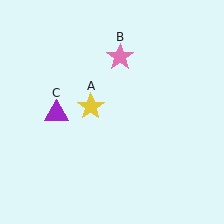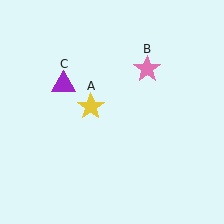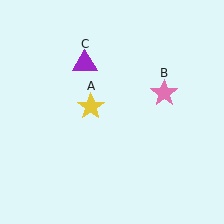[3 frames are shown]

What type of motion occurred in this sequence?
The pink star (object B), purple triangle (object C) rotated clockwise around the center of the scene.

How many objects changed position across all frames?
2 objects changed position: pink star (object B), purple triangle (object C).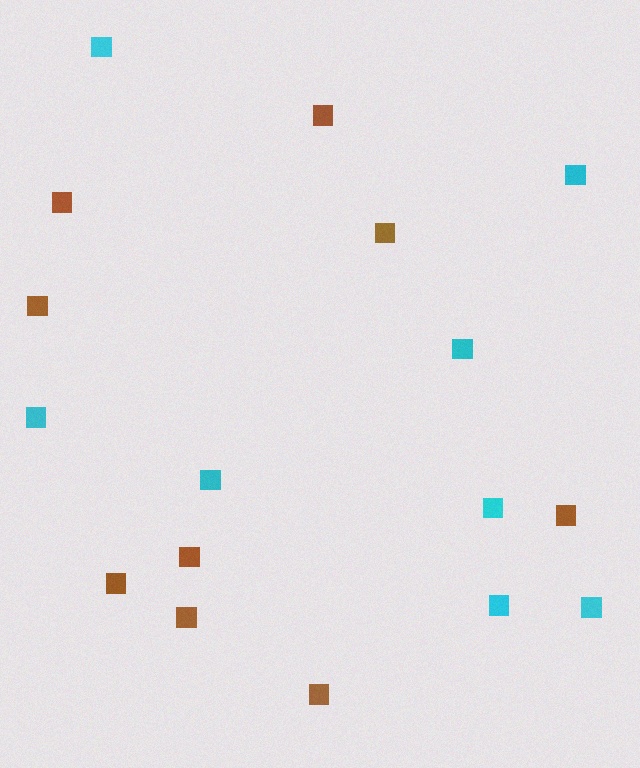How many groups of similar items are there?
There are 2 groups: one group of cyan squares (8) and one group of brown squares (9).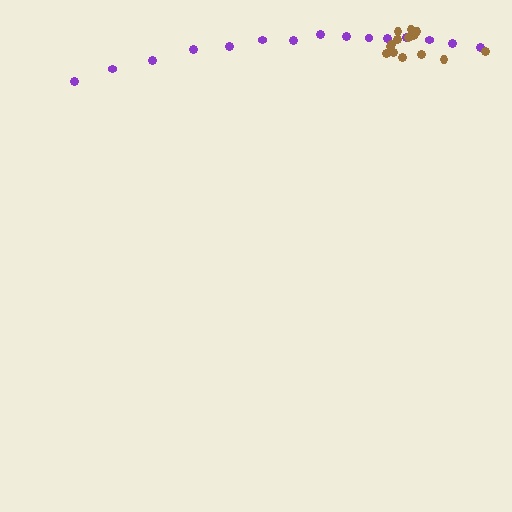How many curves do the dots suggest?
There are 2 distinct paths.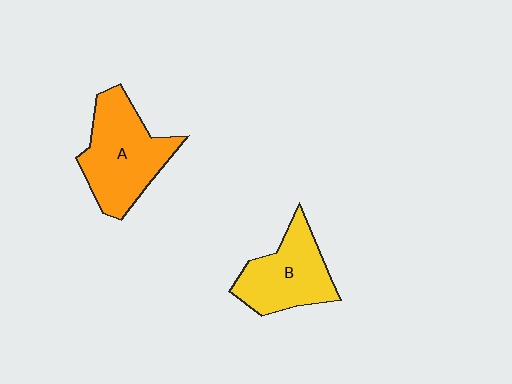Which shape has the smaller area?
Shape B (yellow).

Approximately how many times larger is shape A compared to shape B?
Approximately 1.2 times.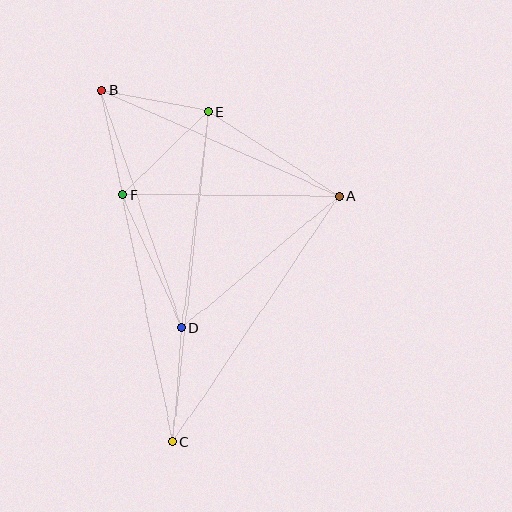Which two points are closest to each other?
Points B and F are closest to each other.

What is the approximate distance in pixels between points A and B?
The distance between A and B is approximately 260 pixels.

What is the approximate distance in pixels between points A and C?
The distance between A and C is approximately 297 pixels.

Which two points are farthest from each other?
Points B and C are farthest from each other.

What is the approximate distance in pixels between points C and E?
The distance between C and E is approximately 333 pixels.